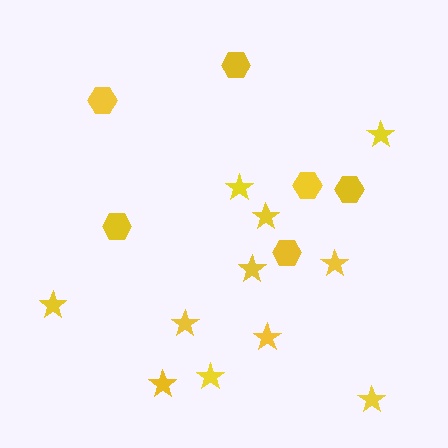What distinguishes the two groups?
There are 2 groups: one group of stars (11) and one group of hexagons (6).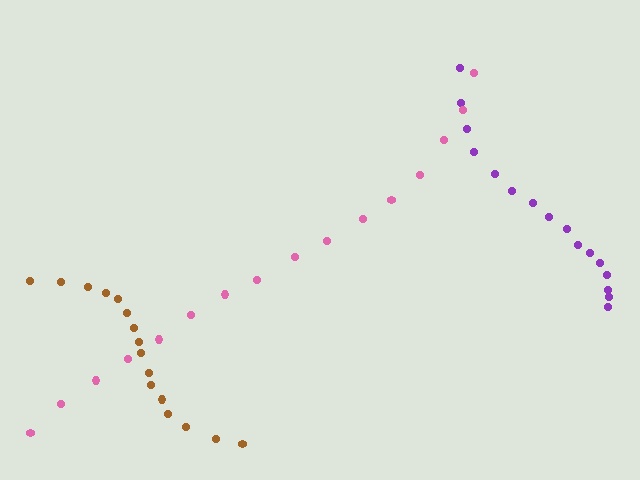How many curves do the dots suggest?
There are 3 distinct paths.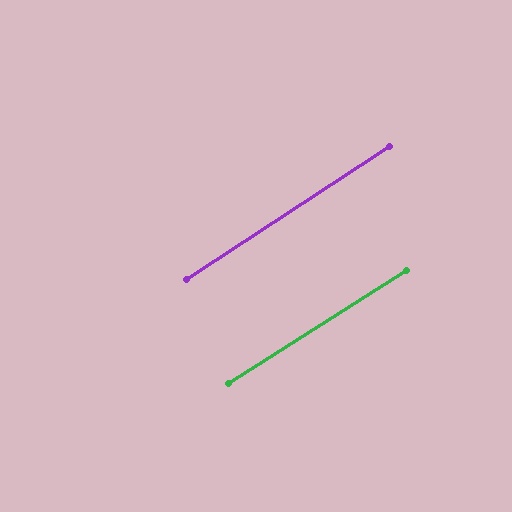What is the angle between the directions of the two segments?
Approximately 1 degree.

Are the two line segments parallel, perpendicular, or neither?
Parallel — their directions differ by only 0.8°.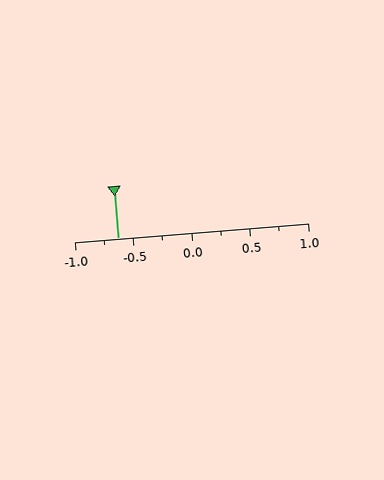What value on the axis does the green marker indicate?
The marker indicates approximately -0.62.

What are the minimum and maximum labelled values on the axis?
The axis runs from -1.0 to 1.0.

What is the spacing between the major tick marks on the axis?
The major ticks are spaced 0.5 apart.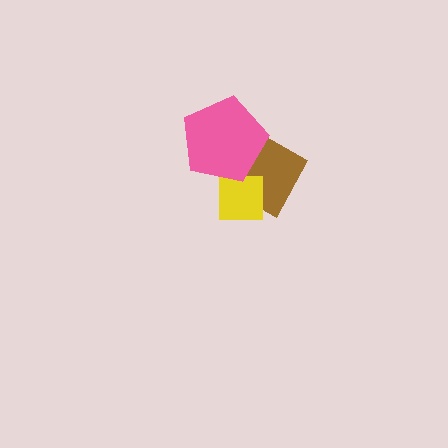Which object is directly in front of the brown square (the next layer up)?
The yellow square is directly in front of the brown square.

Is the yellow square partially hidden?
Yes, it is partially covered by another shape.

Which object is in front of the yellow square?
The pink pentagon is in front of the yellow square.